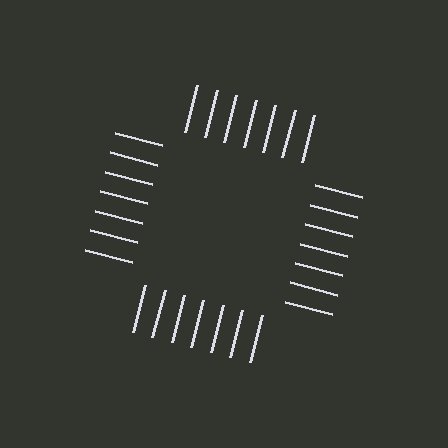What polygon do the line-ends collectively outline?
An illusory square — the line segments terminate on its edges but no continuous stroke is drawn.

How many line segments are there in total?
28 — 7 along each of the 4 edges.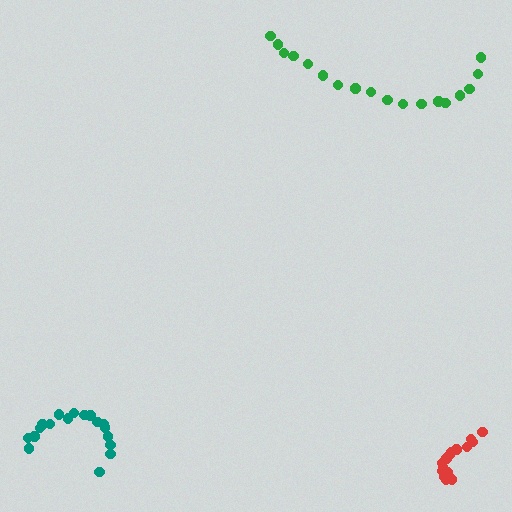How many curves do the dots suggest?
There are 3 distinct paths.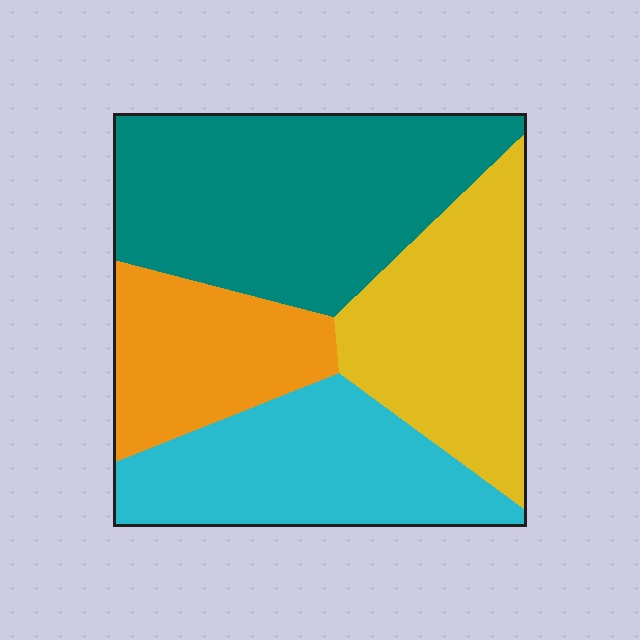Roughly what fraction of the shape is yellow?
Yellow covers about 25% of the shape.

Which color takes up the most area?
Teal, at roughly 35%.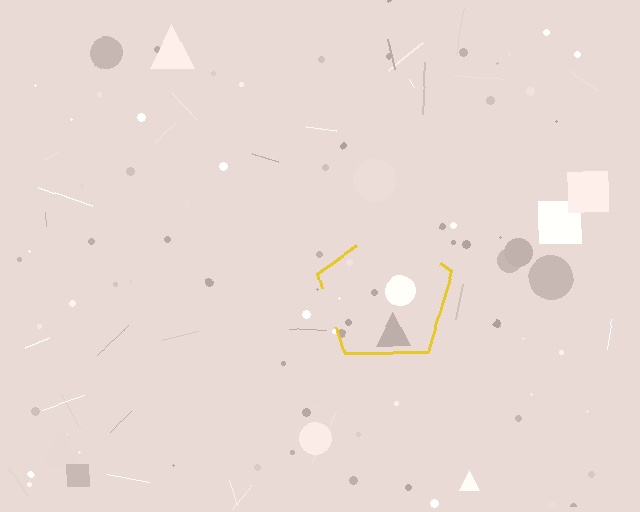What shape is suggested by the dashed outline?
The dashed outline suggests a pentagon.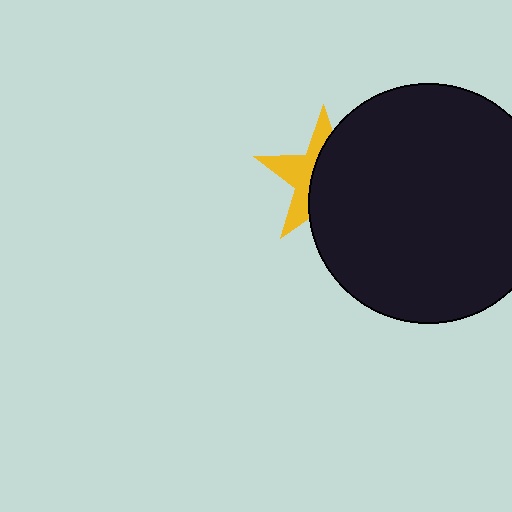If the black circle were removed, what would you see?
You would see the complete yellow star.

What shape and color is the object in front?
The object in front is a black circle.